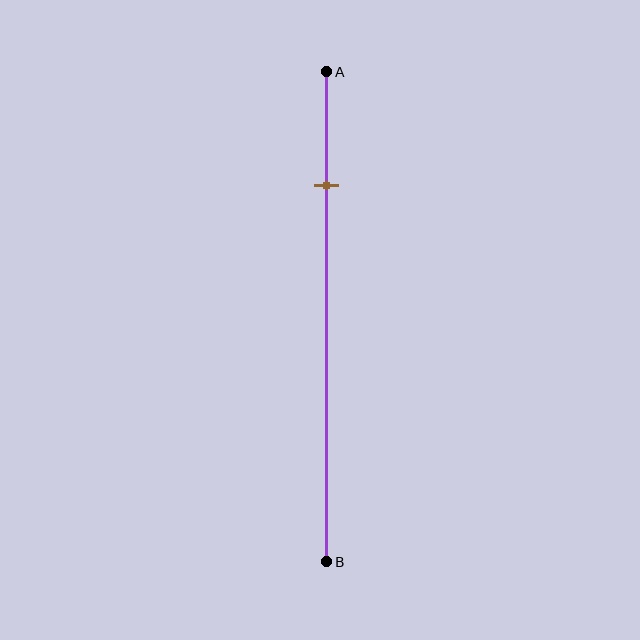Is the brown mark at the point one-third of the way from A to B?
No, the mark is at about 25% from A, not at the 33% one-third point.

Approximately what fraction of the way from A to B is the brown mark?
The brown mark is approximately 25% of the way from A to B.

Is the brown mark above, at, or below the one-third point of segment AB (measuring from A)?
The brown mark is above the one-third point of segment AB.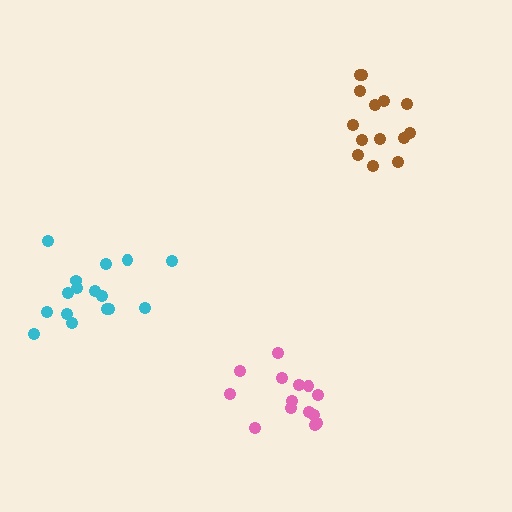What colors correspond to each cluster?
The clusters are colored: pink, brown, cyan.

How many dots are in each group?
Group 1: 14 dots, Group 2: 14 dots, Group 3: 16 dots (44 total).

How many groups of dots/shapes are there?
There are 3 groups.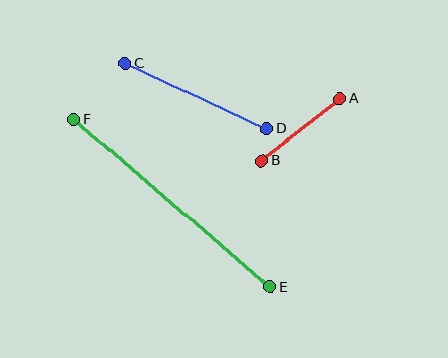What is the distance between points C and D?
The distance is approximately 156 pixels.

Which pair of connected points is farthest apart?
Points E and F are farthest apart.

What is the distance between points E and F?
The distance is approximately 258 pixels.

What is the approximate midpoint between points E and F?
The midpoint is at approximately (172, 203) pixels.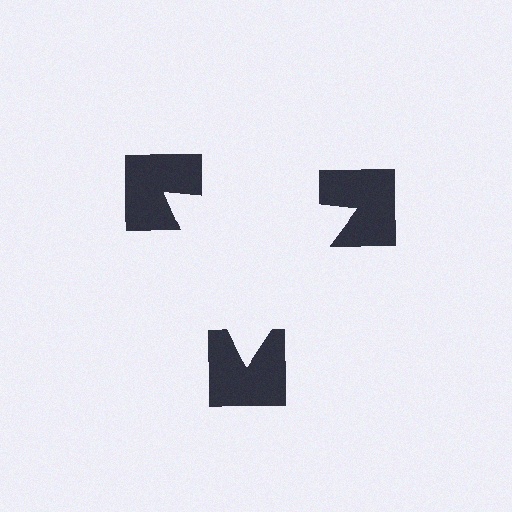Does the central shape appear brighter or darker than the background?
It typically appears slightly brighter than the background, even though no actual brightness change is drawn.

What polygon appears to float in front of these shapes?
An illusory triangle — its edges are inferred from the aligned wedge cuts in the notched squares, not physically drawn.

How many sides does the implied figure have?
3 sides.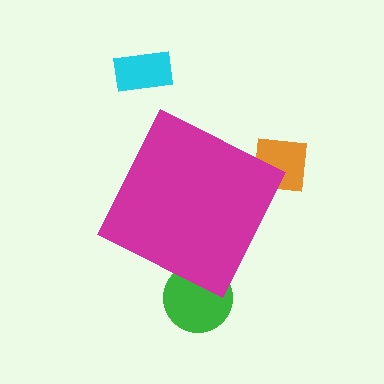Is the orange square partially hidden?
Yes, the orange square is partially hidden behind the magenta diamond.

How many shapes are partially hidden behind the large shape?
2 shapes are partially hidden.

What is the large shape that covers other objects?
A magenta diamond.